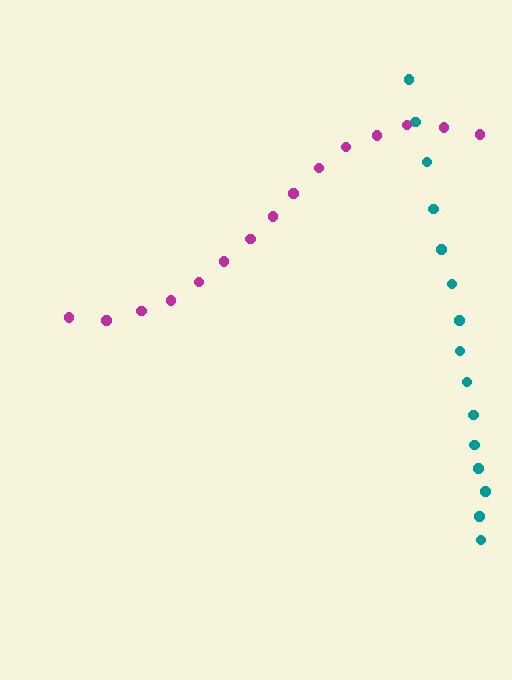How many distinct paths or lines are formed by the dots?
There are 2 distinct paths.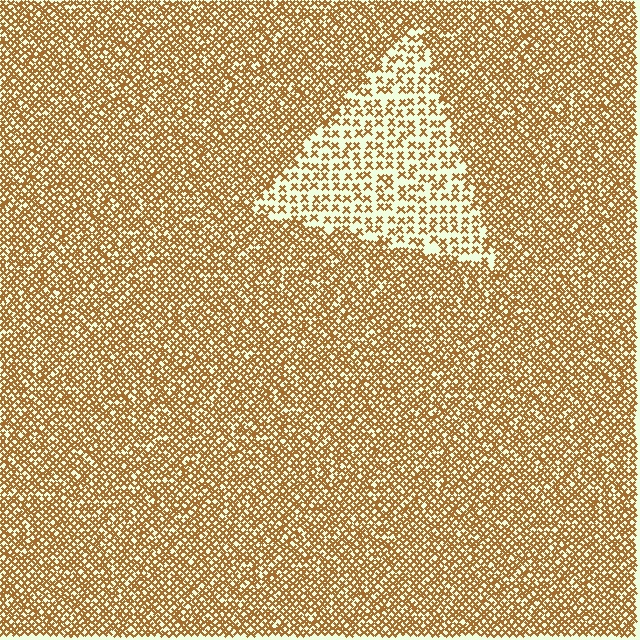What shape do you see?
I see a triangle.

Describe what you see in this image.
The image contains small brown elements arranged at two different densities. A triangle-shaped region is visible where the elements are less densely packed than the surrounding area.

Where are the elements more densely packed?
The elements are more densely packed outside the triangle boundary.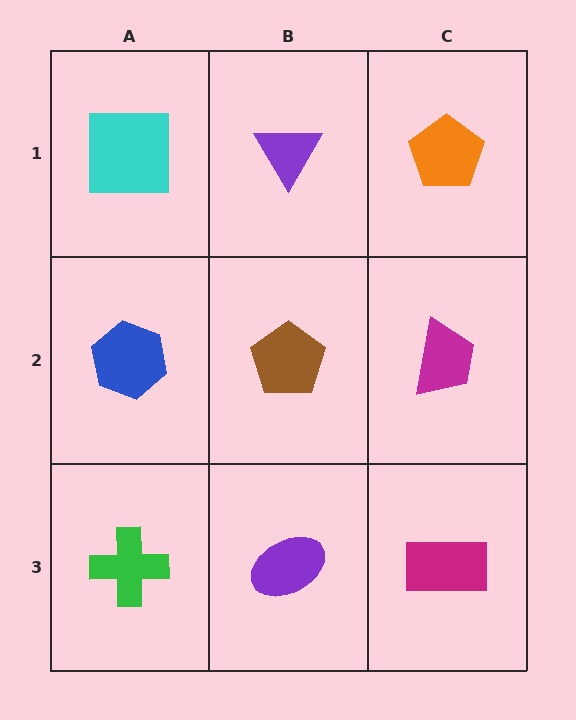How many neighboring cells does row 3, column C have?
2.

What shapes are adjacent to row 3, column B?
A brown pentagon (row 2, column B), a green cross (row 3, column A), a magenta rectangle (row 3, column C).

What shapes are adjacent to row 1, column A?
A blue hexagon (row 2, column A), a purple triangle (row 1, column B).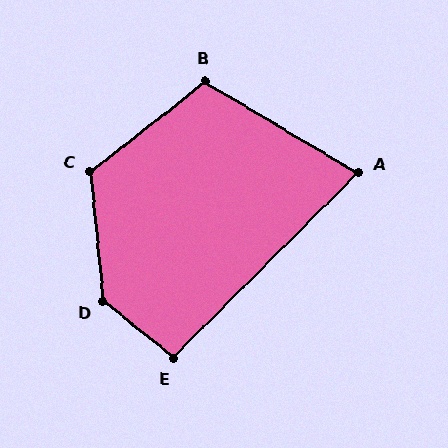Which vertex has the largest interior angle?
D, at approximately 135 degrees.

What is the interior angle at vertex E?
Approximately 96 degrees (obtuse).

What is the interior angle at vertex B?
Approximately 111 degrees (obtuse).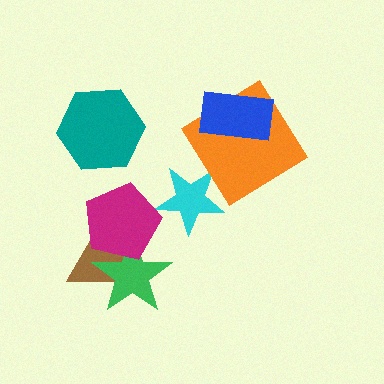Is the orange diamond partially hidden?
Yes, it is partially covered by another shape.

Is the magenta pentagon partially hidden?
No, no other shape covers it.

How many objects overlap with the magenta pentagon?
2 objects overlap with the magenta pentagon.